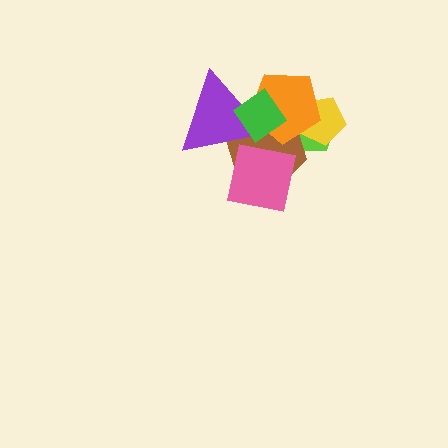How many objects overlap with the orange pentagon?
5 objects overlap with the orange pentagon.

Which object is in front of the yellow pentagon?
The orange pentagon is in front of the yellow pentagon.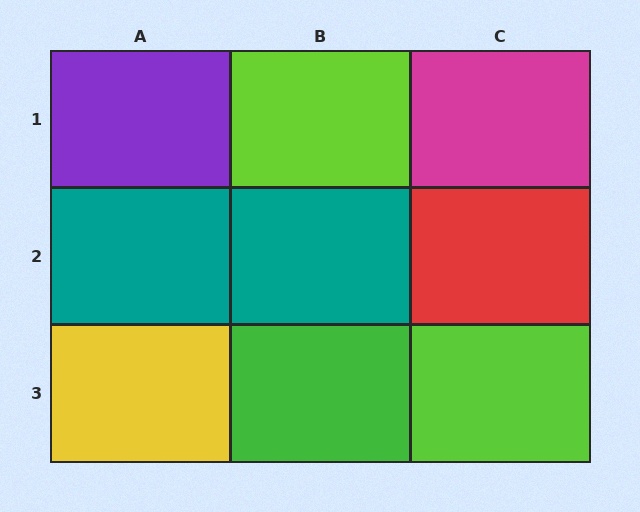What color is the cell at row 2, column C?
Red.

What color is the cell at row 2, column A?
Teal.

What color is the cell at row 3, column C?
Lime.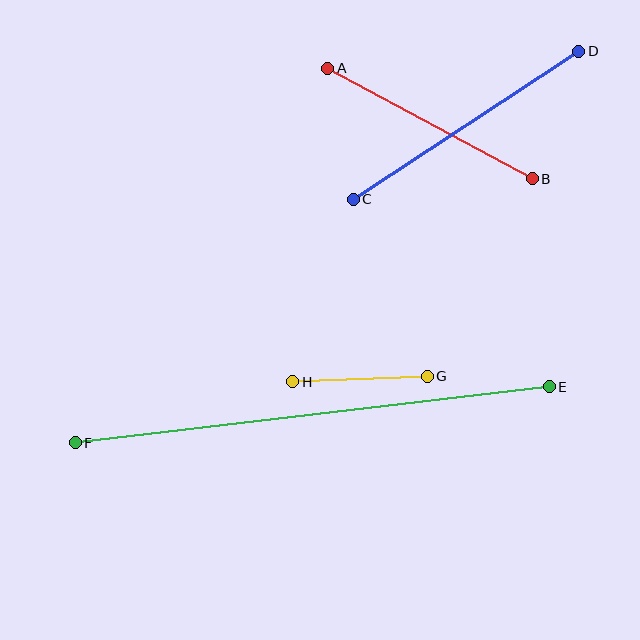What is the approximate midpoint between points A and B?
The midpoint is at approximately (430, 123) pixels.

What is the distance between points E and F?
The distance is approximately 477 pixels.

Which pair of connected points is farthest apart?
Points E and F are farthest apart.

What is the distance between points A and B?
The distance is approximately 233 pixels.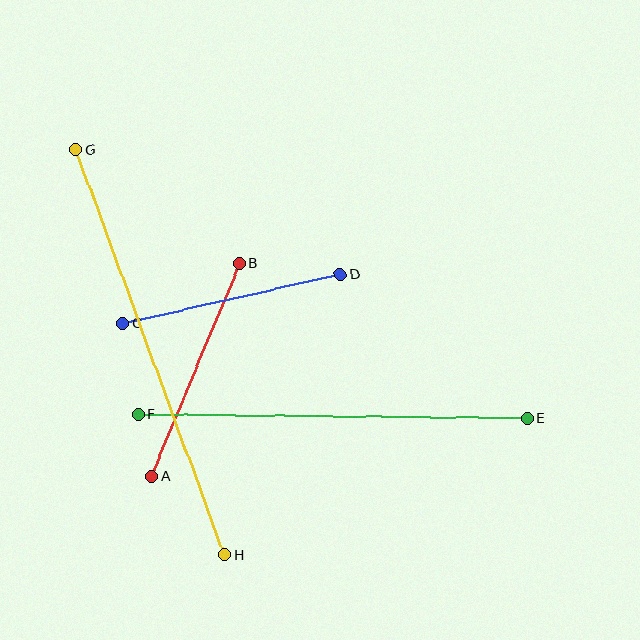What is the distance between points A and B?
The distance is approximately 231 pixels.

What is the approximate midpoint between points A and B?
The midpoint is at approximately (196, 370) pixels.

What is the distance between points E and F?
The distance is approximately 389 pixels.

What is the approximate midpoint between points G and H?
The midpoint is at approximately (150, 352) pixels.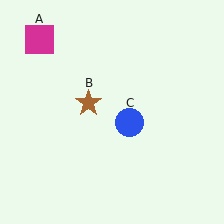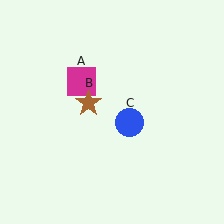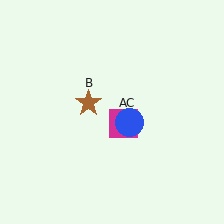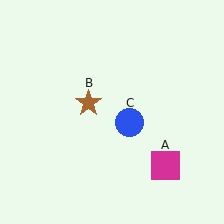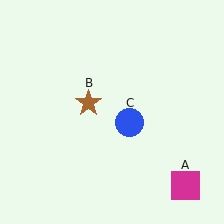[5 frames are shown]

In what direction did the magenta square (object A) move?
The magenta square (object A) moved down and to the right.